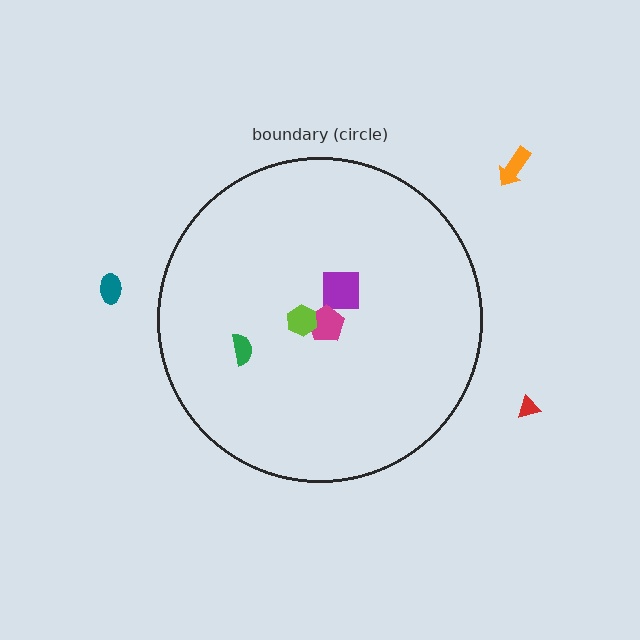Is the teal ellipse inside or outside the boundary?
Outside.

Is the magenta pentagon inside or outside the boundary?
Inside.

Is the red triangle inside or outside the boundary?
Outside.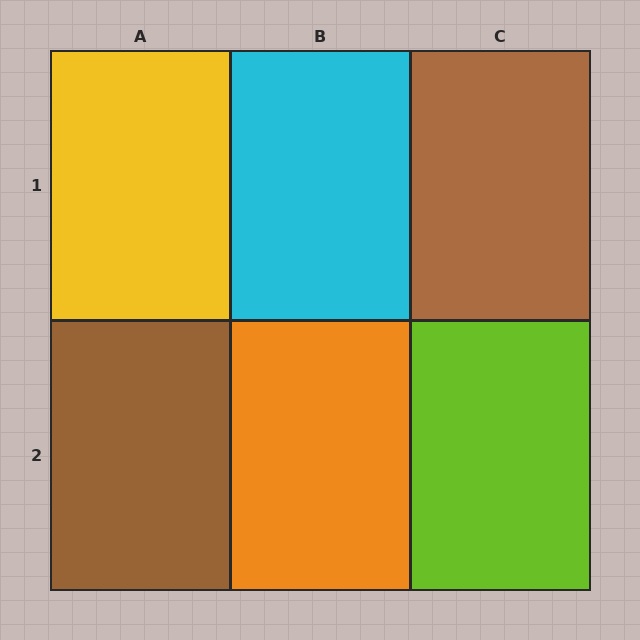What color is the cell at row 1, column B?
Cyan.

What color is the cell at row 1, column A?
Yellow.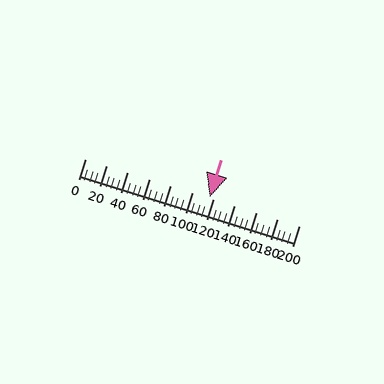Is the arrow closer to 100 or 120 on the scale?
The arrow is closer to 120.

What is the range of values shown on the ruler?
The ruler shows values from 0 to 200.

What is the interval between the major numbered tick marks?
The major tick marks are spaced 20 units apart.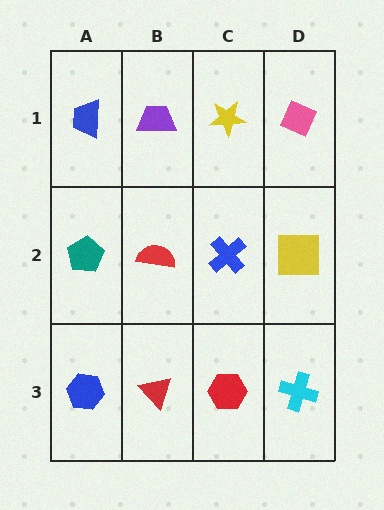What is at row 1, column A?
A blue trapezoid.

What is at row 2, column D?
A yellow square.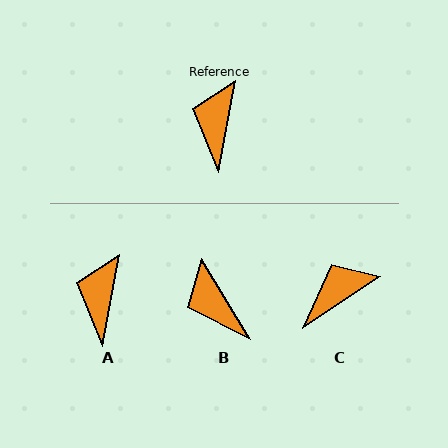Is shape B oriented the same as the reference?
No, it is off by about 41 degrees.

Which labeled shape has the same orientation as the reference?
A.